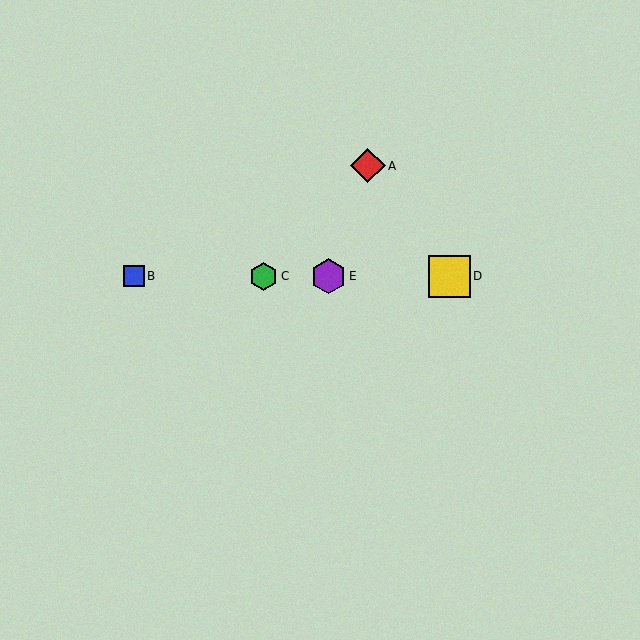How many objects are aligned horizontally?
4 objects (B, C, D, E) are aligned horizontally.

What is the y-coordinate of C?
Object C is at y≈276.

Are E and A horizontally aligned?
No, E is at y≈276 and A is at y≈166.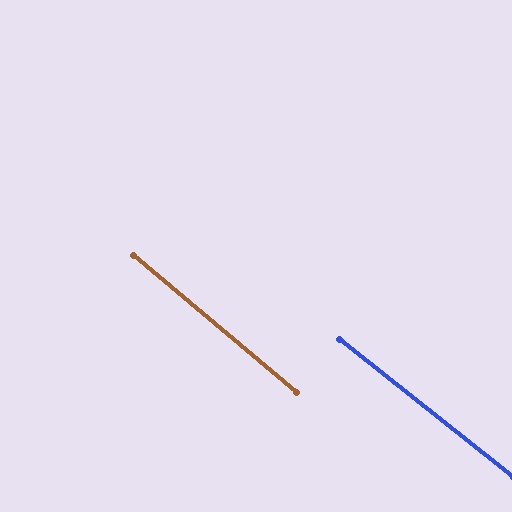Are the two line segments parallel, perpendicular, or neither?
Parallel — their directions differ by only 1.7°.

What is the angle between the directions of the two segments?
Approximately 2 degrees.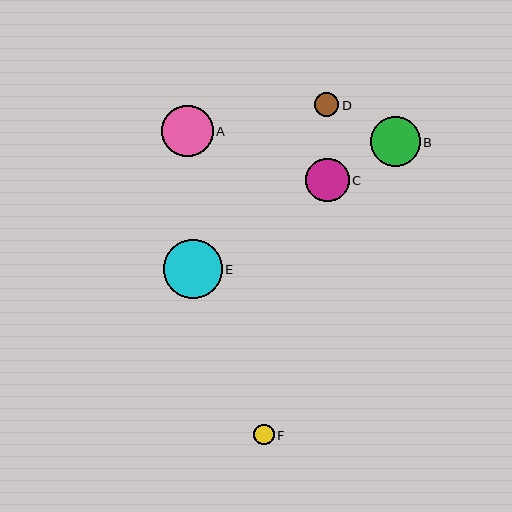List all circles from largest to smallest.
From largest to smallest: E, A, B, C, D, F.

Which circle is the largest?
Circle E is the largest with a size of approximately 59 pixels.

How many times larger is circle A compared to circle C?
Circle A is approximately 1.2 times the size of circle C.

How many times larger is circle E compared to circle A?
Circle E is approximately 1.2 times the size of circle A.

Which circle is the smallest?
Circle F is the smallest with a size of approximately 21 pixels.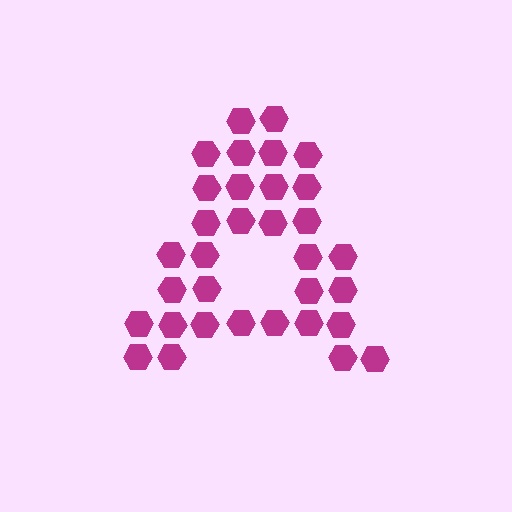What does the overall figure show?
The overall figure shows the letter A.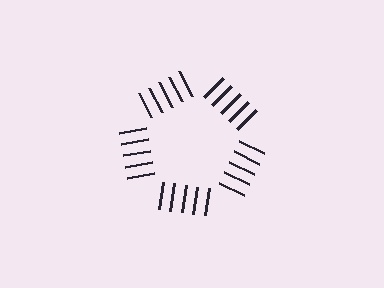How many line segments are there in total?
25 — 5 along each of the 5 edges.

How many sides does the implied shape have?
5 sides — the line-ends trace a pentagon.